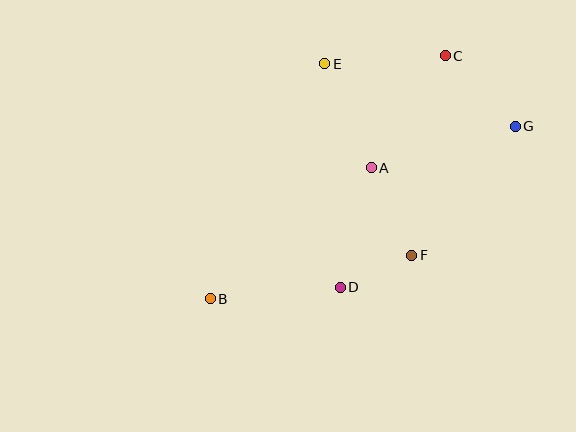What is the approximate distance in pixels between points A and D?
The distance between A and D is approximately 124 pixels.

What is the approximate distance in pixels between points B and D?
The distance between B and D is approximately 131 pixels.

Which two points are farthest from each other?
Points B and G are farthest from each other.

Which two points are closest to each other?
Points D and F are closest to each other.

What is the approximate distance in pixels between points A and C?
The distance between A and C is approximately 134 pixels.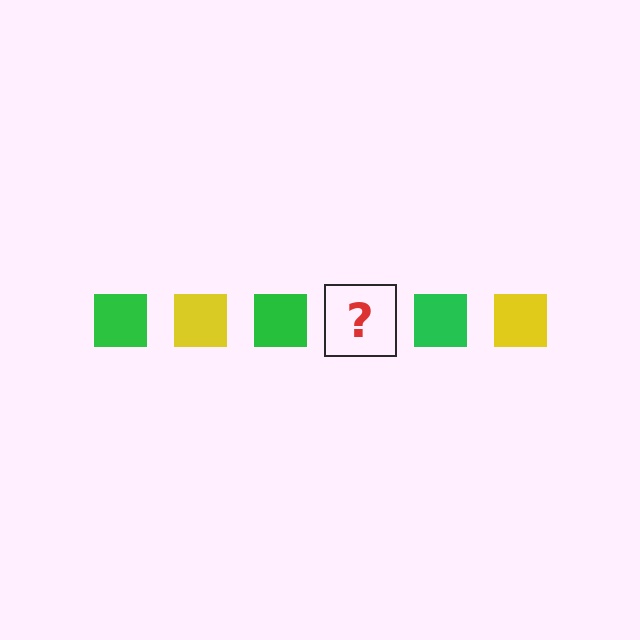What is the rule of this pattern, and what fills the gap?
The rule is that the pattern cycles through green, yellow squares. The gap should be filled with a yellow square.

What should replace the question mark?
The question mark should be replaced with a yellow square.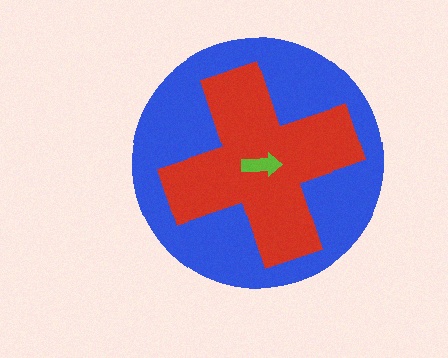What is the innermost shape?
The lime arrow.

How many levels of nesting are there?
3.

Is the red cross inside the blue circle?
Yes.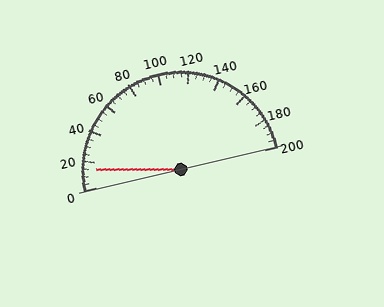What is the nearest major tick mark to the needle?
The nearest major tick mark is 20.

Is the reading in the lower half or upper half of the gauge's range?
The reading is in the lower half of the range (0 to 200).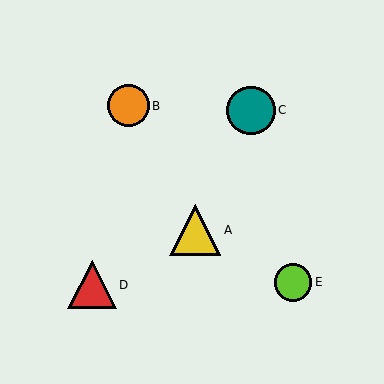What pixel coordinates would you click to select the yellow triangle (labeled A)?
Click at (195, 230) to select the yellow triangle A.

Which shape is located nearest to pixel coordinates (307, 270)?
The lime circle (labeled E) at (293, 282) is nearest to that location.